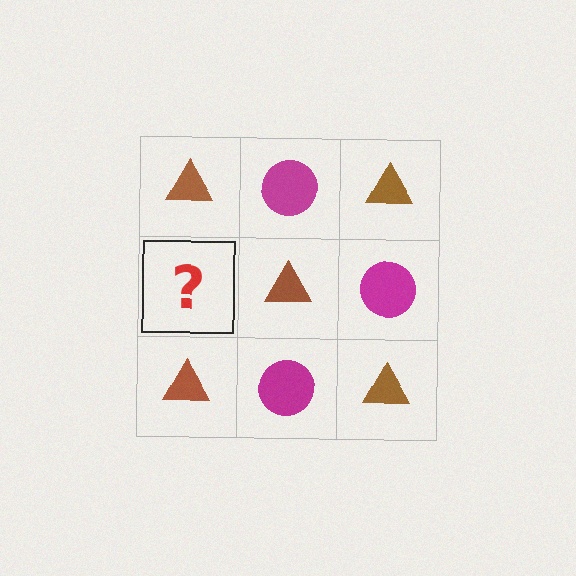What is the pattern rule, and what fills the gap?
The rule is that it alternates brown triangle and magenta circle in a checkerboard pattern. The gap should be filled with a magenta circle.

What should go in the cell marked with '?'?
The missing cell should contain a magenta circle.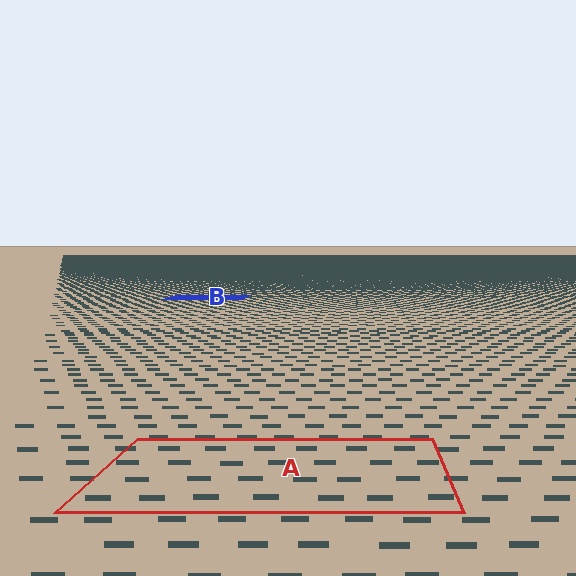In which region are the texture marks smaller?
The texture marks are smaller in region B, because it is farther away.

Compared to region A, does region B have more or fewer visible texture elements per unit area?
Region B has more texture elements per unit area — they are packed more densely because it is farther away.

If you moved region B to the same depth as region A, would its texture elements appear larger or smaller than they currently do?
They would appear larger. At a closer depth, the same texture elements are projected at a bigger on-screen size.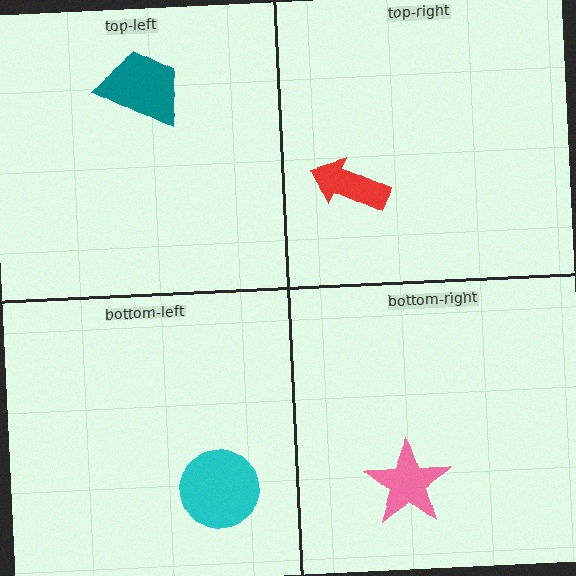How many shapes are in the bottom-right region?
1.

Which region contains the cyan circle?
The bottom-left region.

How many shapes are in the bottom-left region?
1.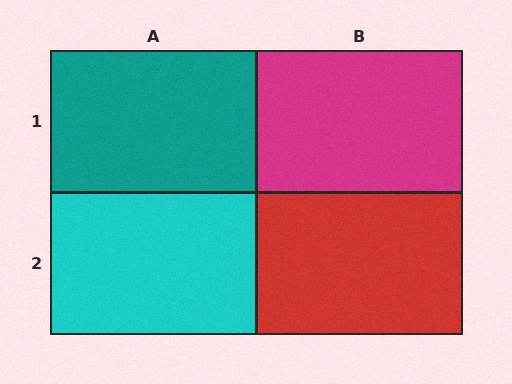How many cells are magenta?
1 cell is magenta.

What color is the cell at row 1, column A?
Teal.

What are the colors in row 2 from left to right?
Cyan, red.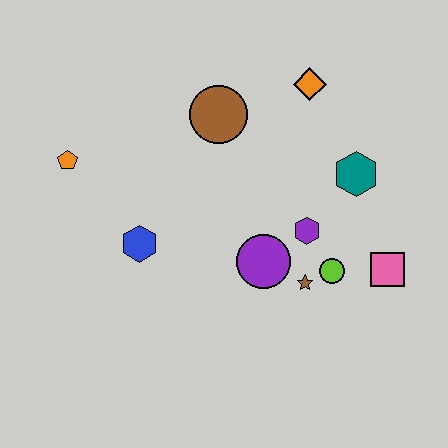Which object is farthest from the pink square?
The orange pentagon is farthest from the pink square.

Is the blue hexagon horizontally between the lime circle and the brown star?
No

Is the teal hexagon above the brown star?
Yes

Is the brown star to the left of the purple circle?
No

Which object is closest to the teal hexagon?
The purple hexagon is closest to the teal hexagon.